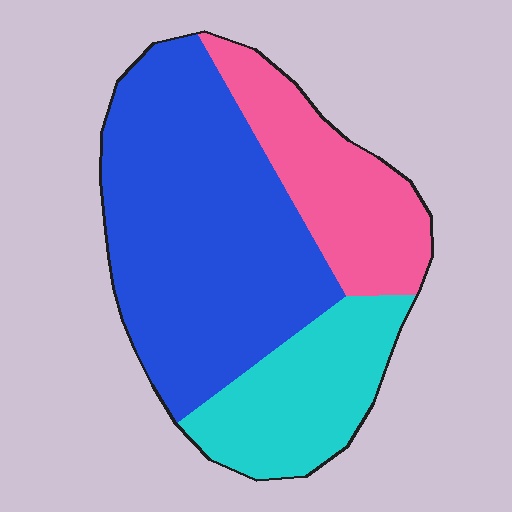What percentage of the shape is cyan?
Cyan takes up about one quarter (1/4) of the shape.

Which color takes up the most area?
Blue, at roughly 55%.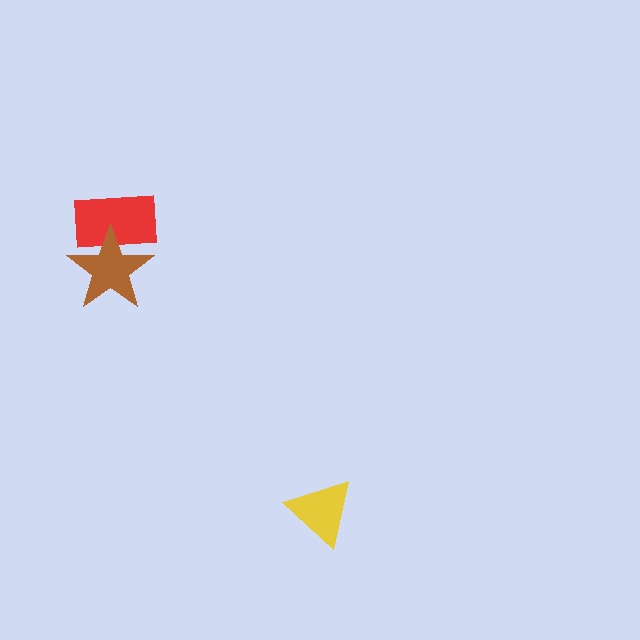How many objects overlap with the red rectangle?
1 object overlaps with the red rectangle.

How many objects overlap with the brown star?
1 object overlaps with the brown star.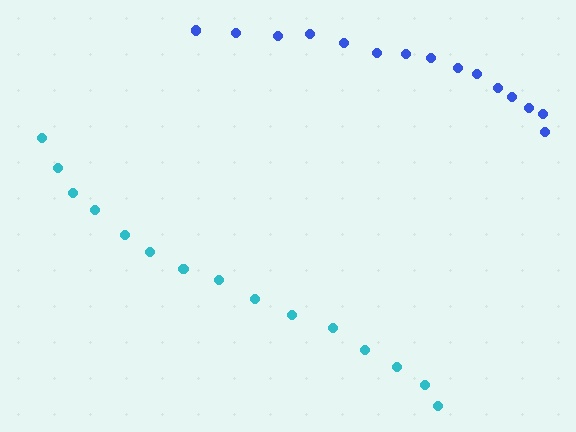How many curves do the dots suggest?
There are 2 distinct paths.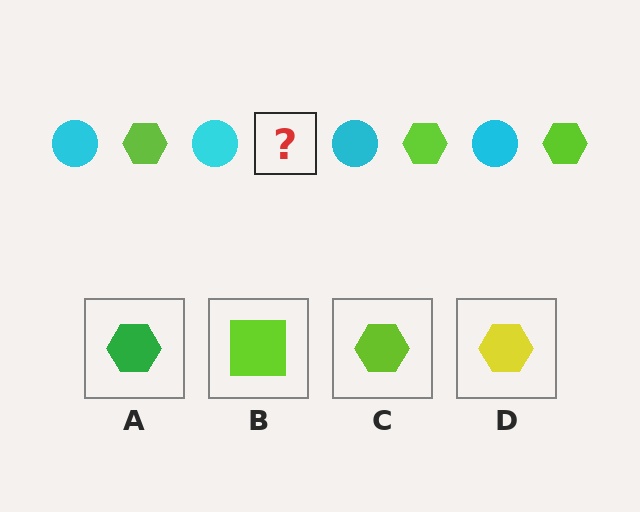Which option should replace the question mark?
Option C.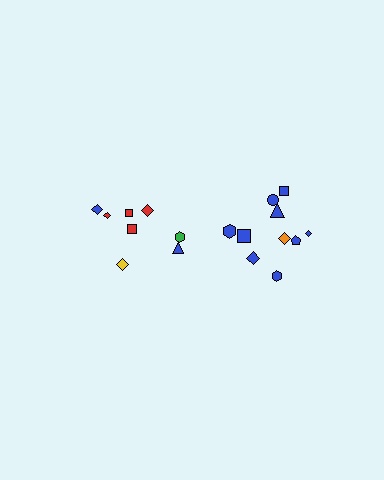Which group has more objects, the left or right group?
The right group.